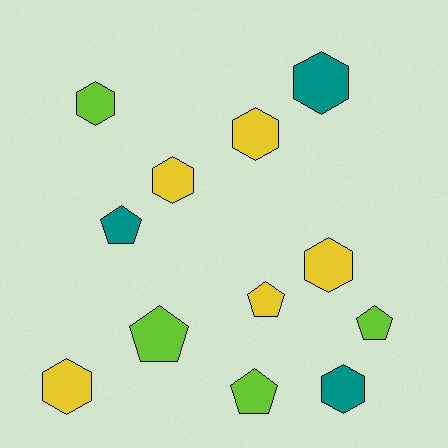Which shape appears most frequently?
Hexagon, with 7 objects.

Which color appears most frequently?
Yellow, with 5 objects.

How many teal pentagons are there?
There is 1 teal pentagon.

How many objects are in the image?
There are 12 objects.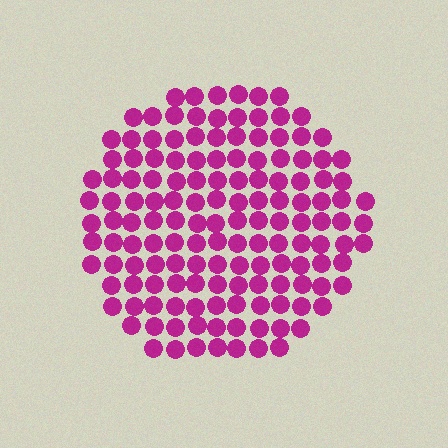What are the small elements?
The small elements are circles.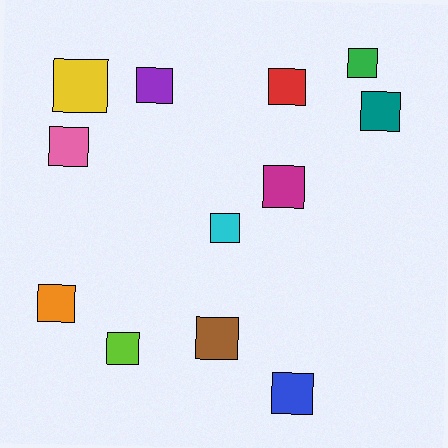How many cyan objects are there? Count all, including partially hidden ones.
There is 1 cyan object.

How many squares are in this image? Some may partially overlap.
There are 12 squares.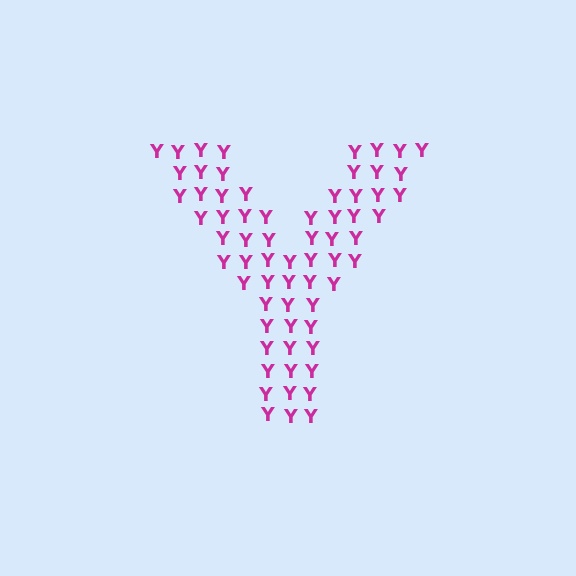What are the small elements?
The small elements are letter Y's.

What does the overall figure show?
The overall figure shows the letter Y.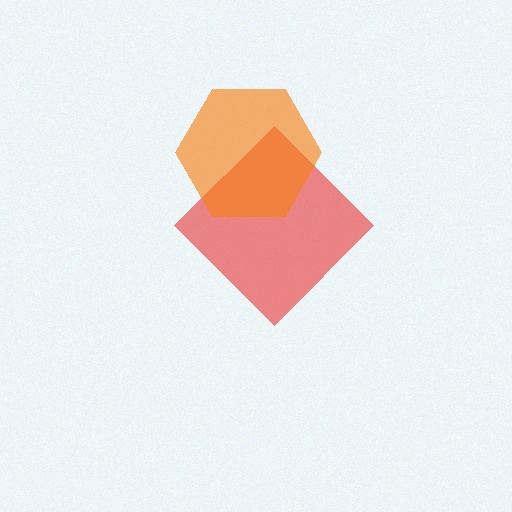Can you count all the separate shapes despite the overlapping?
Yes, there are 2 separate shapes.